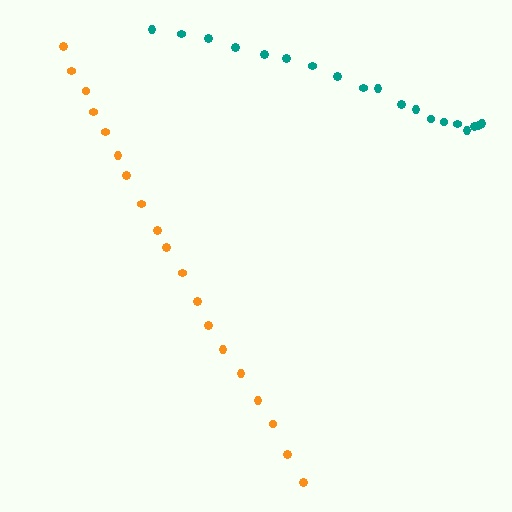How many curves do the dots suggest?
There are 2 distinct paths.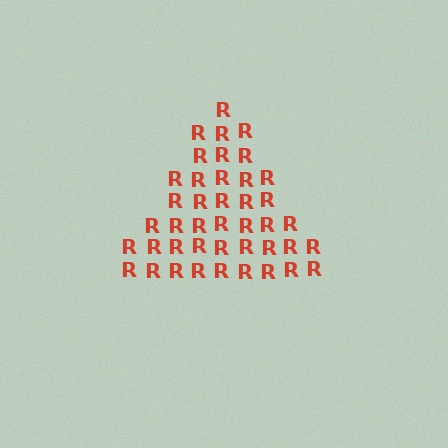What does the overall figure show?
The overall figure shows a triangle.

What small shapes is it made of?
It is made of small letter R's.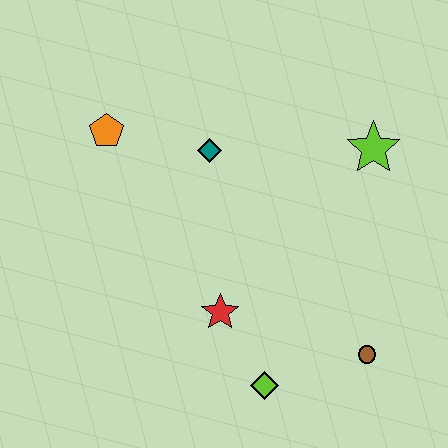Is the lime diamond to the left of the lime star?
Yes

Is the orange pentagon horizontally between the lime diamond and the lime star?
No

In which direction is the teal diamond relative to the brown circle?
The teal diamond is above the brown circle.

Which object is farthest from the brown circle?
The orange pentagon is farthest from the brown circle.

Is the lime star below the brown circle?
No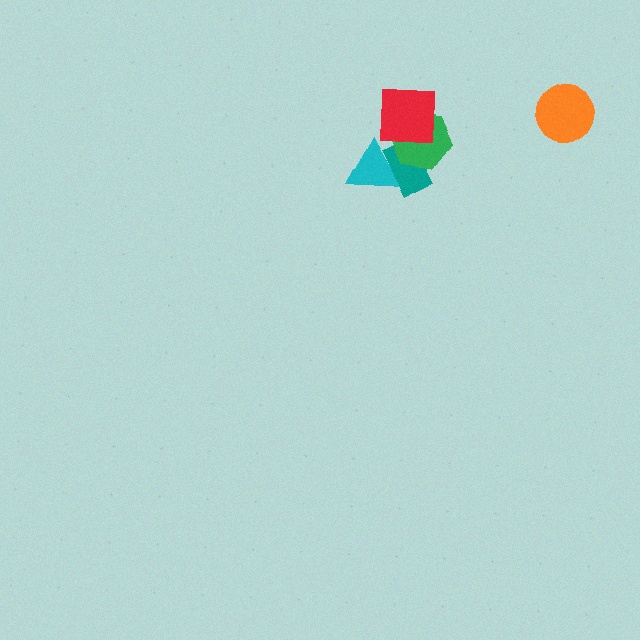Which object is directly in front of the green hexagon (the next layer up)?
The cyan triangle is directly in front of the green hexagon.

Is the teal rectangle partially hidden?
Yes, it is partially covered by another shape.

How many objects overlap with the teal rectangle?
2 objects overlap with the teal rectangle.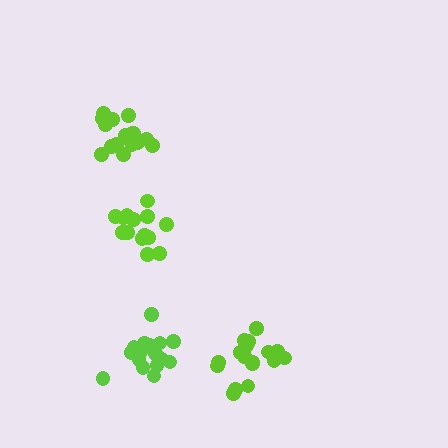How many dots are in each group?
Group 1: 16 dots, Group 2: 19 dots, Group 3: 17 dots, Group 4: 16 dots (68 total).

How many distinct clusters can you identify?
There are 4 distinct clusters.